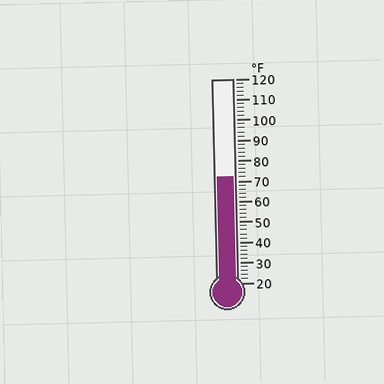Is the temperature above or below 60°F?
The temperature is above 60°F.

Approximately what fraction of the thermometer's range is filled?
The thermometer is filled to approximately 50% of its range.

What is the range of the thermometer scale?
The thermometer scale ranges from 20°F to 120°F.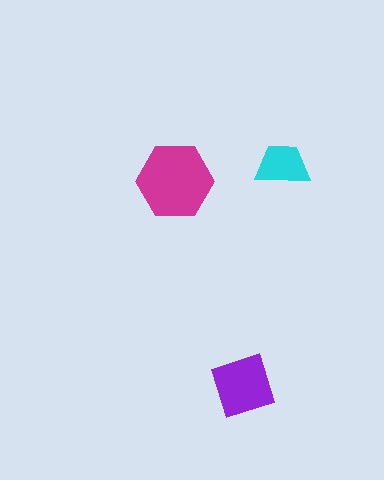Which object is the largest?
The magenta hexagon.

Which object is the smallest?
The cyan trapezoid.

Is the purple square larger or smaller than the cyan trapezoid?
Larger.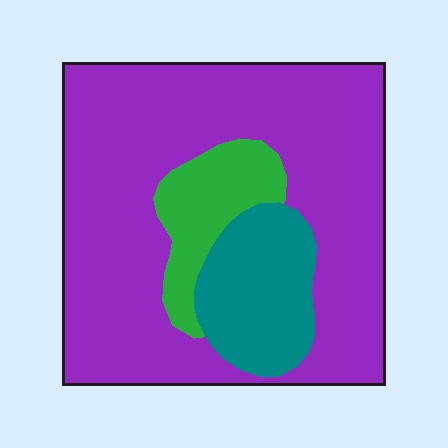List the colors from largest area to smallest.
From largest to smallest: purple, teal, green.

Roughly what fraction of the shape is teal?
Teal covers about 15% of the shape.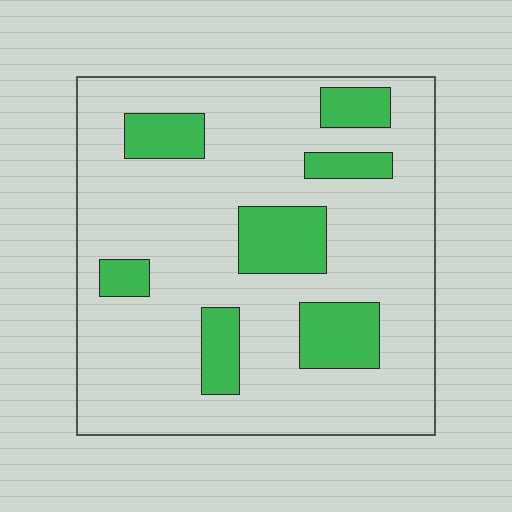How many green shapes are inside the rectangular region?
7.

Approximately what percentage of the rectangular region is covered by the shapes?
Approximately 20%.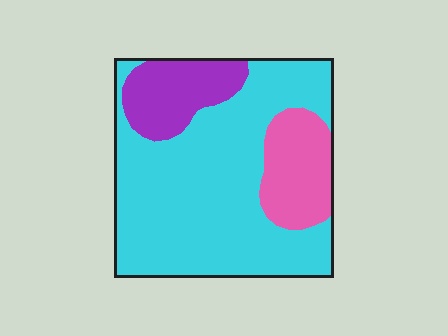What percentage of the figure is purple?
Purple covers roughly 15% of the figure.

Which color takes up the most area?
Cyan, at roughly 70%.